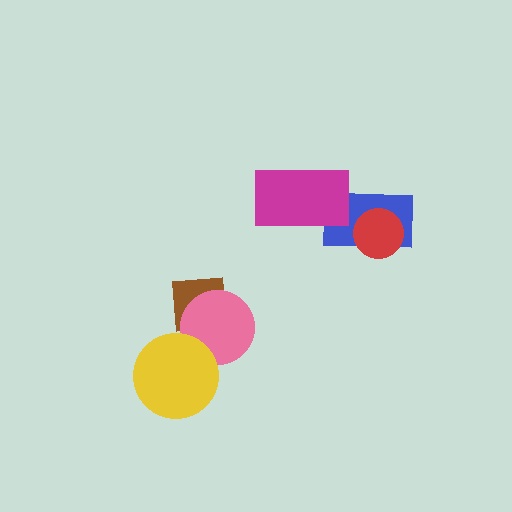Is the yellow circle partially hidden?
No, no other shape covers it.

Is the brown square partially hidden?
Yes, it is partially covered by another shape.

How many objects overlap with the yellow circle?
1 object overlaps with the yellow circle.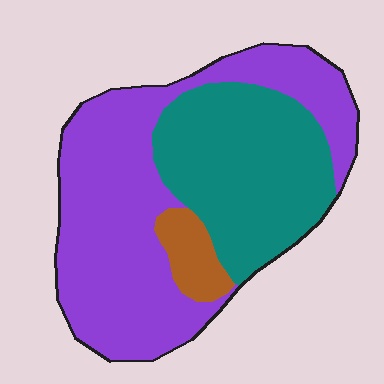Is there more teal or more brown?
Teal.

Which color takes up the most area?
Purple, at roughly 55%.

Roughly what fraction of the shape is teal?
Teal covers around 35% of the shape.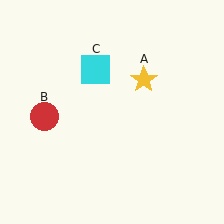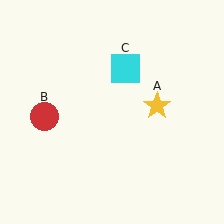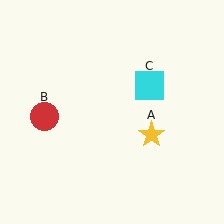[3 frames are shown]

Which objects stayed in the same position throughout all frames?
Red circle (object B) remained stationary.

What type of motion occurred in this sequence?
The yellow star (object A), cyan square (object C) rotated clockwise around the center of the scene.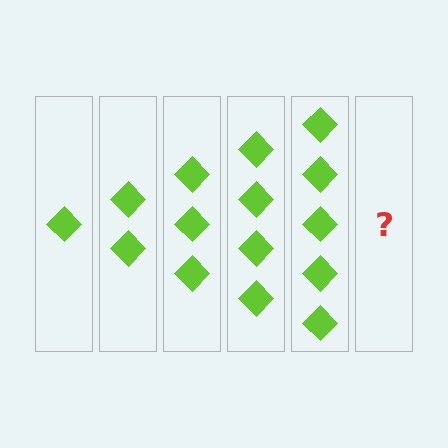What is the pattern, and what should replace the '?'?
The pattern is that each step adds one more diamond. The '?' should be 6 diamonds.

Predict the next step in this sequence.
The next step is 6 diamonds.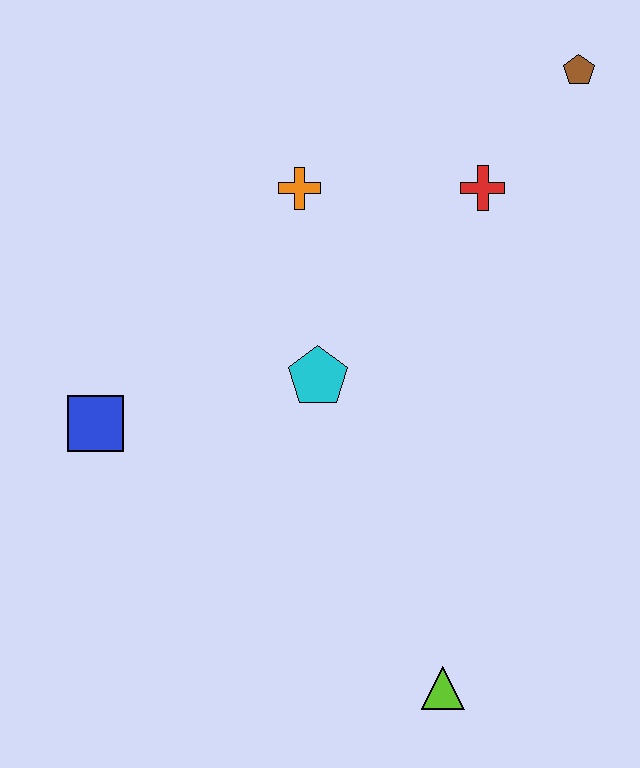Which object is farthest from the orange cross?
The lime triangle is farthest from the orange cross.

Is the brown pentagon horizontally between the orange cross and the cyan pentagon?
No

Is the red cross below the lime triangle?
No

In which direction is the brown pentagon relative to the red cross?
The brown pentagon is above the red cross.